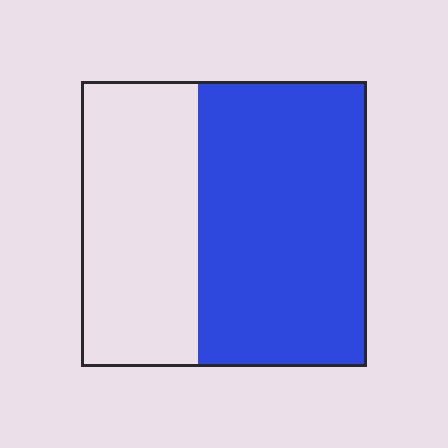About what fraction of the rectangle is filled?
About three fifths (3/5).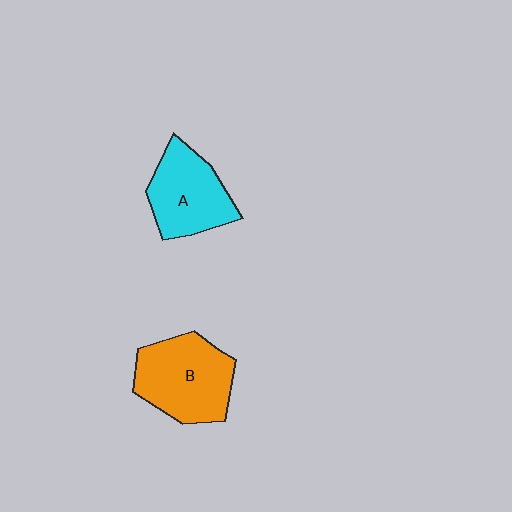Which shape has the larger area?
Shape B (orange).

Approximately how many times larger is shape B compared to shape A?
Approximately 1.2 times.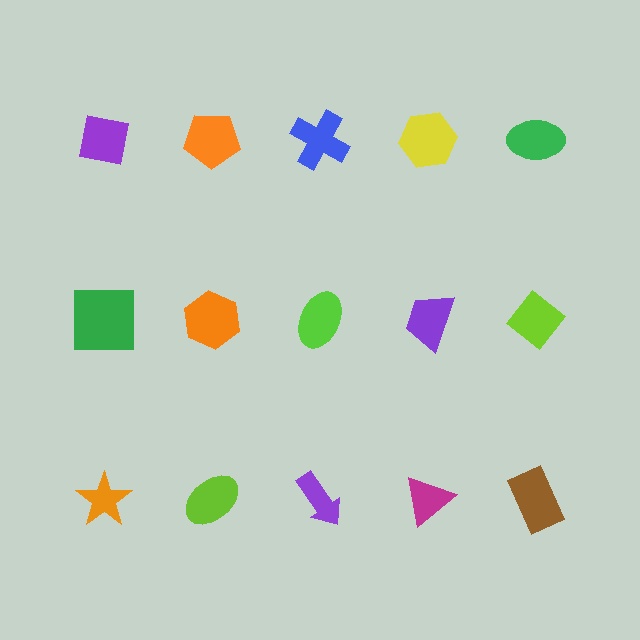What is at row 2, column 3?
A lime ellipse.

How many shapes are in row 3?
5 shapes.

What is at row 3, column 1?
An orange star.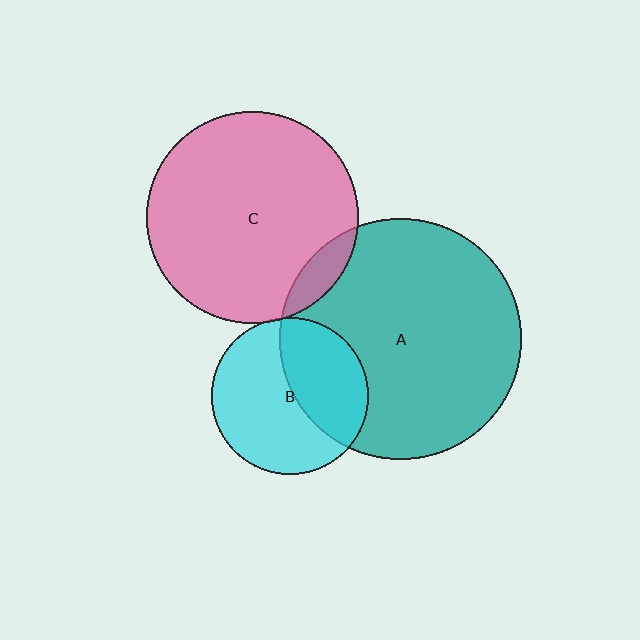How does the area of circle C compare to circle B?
Approximately 1.8 times.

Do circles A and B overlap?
Yes.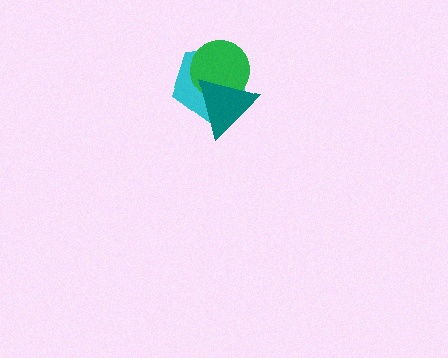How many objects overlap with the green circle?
2 objects overlap with the green circle.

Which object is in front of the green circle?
The teal triangle is in front of the green circle.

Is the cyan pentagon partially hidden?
Yes, it is partially covered by another shape.